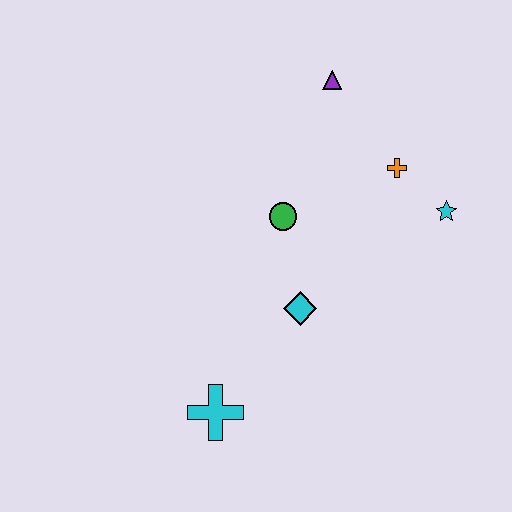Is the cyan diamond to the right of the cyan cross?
Yes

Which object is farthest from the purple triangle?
The cyan cross is farthest from the purple triangle.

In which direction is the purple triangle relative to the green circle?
The purple triangle is above the green circle.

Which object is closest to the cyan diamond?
The green circle is closest to the cyan diamond.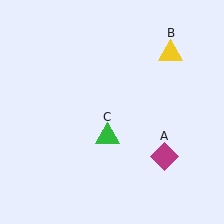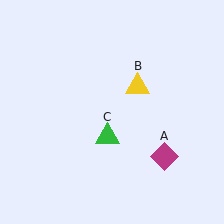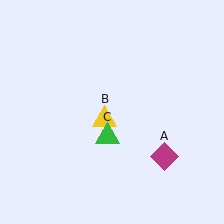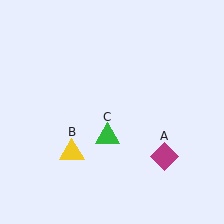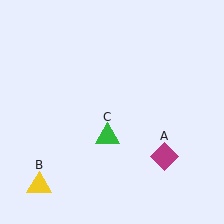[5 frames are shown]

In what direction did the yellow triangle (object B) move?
The yellow triangle (object B) moved down and to the left.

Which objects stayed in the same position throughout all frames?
Magenta diamond (object A) and green triangle (object C) remained stationary.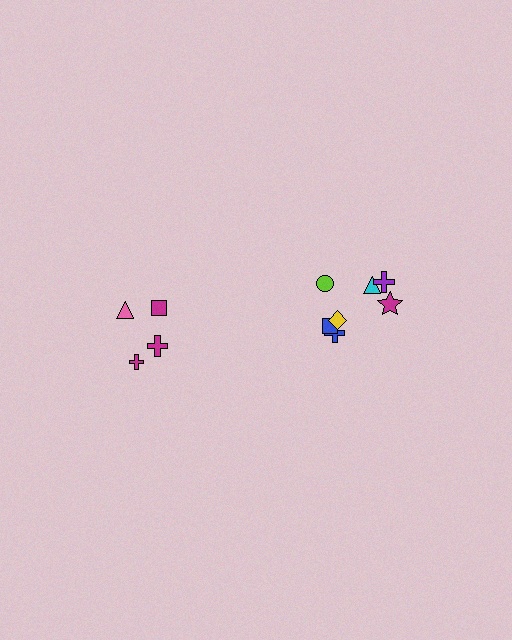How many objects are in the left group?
There are 4 objects.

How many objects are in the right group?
There are 7 objects.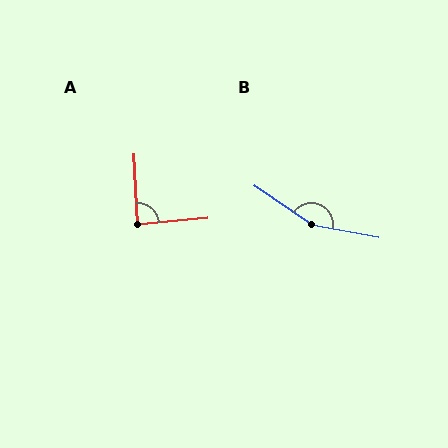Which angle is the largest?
B, at approximately 156 degrees.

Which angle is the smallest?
A, at approximately 88 degrees.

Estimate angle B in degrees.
Approximately 156 degrees.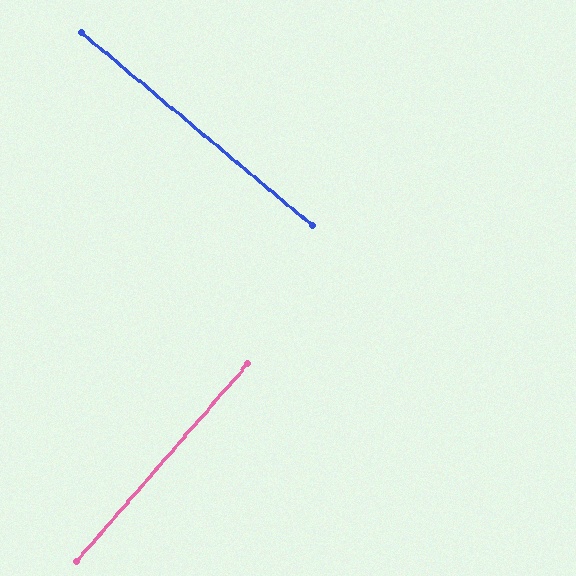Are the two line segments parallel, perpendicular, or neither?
Perpendicular — they meet at approximately 89°.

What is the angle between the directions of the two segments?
Approximately 89 degrees.